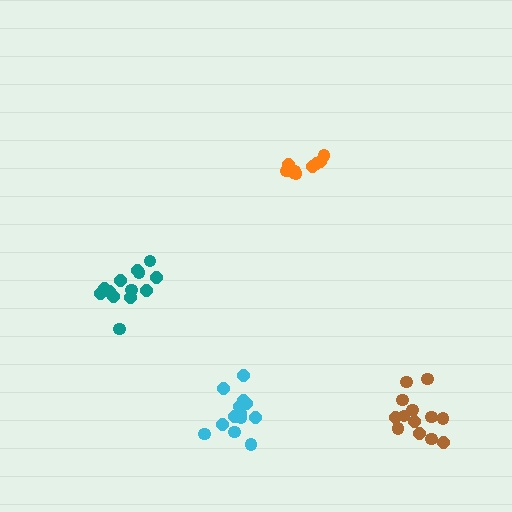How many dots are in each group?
Group 1: 13 dots, Group 2: 13 dots, Group 3: 13 dots, Group 4: 9 dots (48 total).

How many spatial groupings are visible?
There are 4 spatial groupings.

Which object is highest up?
The orange cluster is topmost.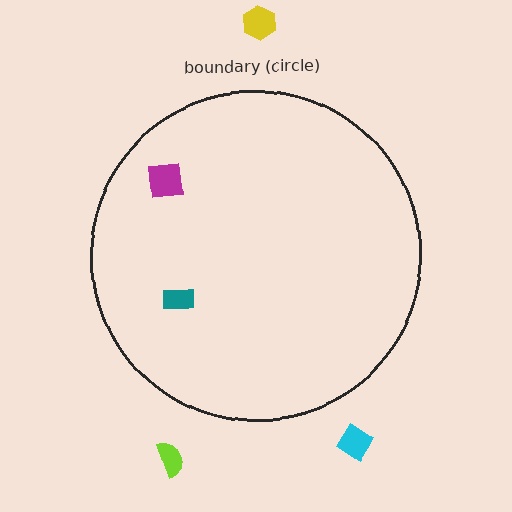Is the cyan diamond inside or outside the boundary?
Outside.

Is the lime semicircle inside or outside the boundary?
Outside.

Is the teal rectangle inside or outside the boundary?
Inside.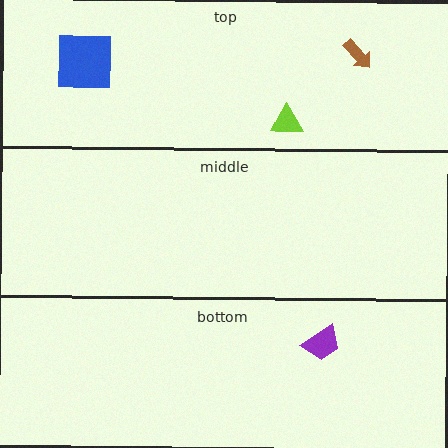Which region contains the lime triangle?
The top region.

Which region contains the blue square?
The top region.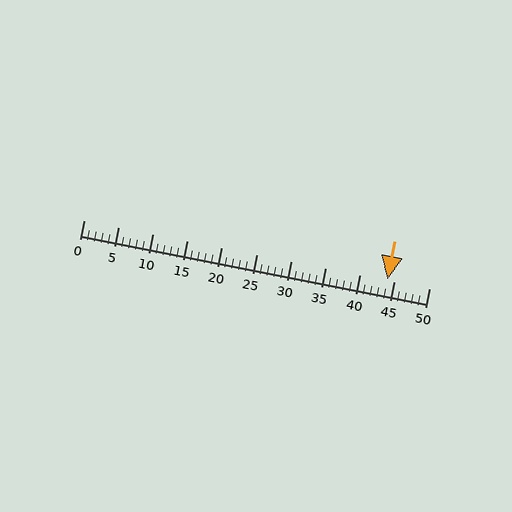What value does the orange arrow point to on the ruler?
The orange arrow points to approximately 44.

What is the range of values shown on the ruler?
The ruler shows values from 0 to 50.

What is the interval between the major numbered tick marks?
The major tick marks are spaced 5 units apart.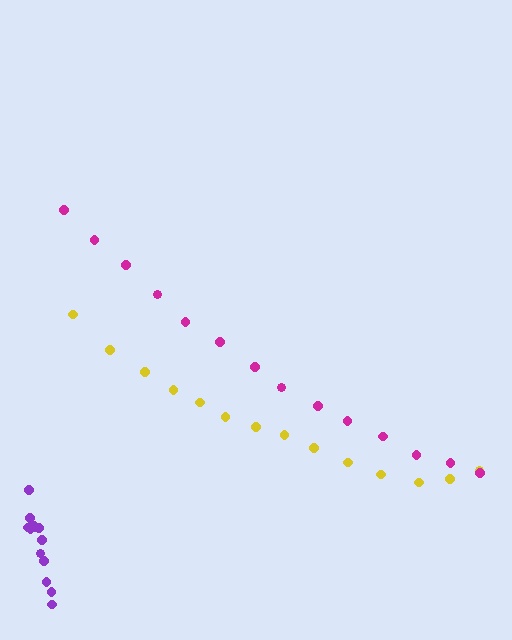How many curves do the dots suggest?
There are 3 distinct paths.